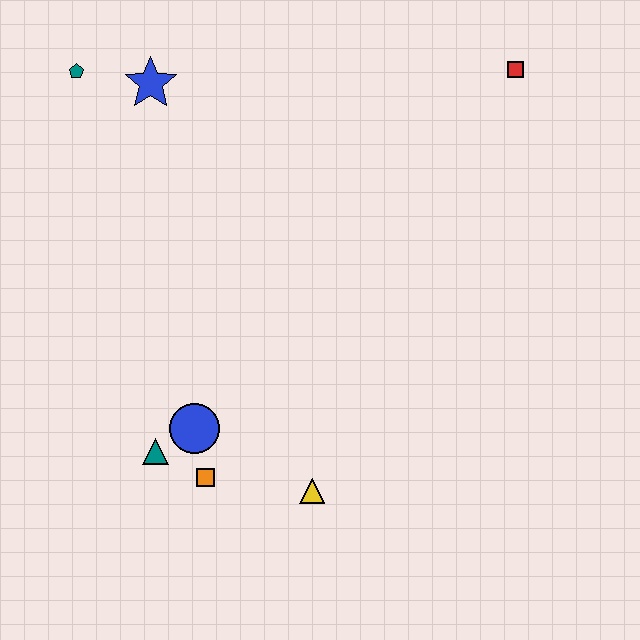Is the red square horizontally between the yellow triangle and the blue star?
No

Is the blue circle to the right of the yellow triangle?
No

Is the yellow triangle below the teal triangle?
Yes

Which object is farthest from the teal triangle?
The red square is farthest from the teal triangle.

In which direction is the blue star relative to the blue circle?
The blue star is above the blue circle.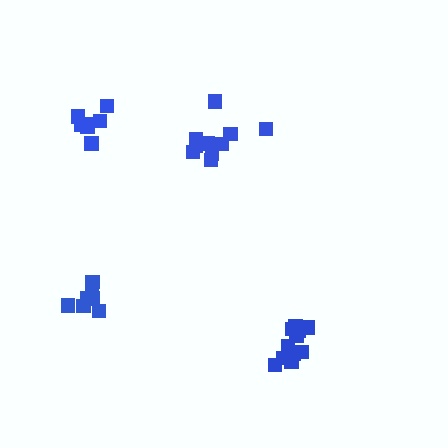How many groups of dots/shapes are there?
There are 4 groups.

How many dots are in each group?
Group 1: 10 dots, Group 2: 7 dots, Group 3: 11 dots, Group 4: 7 dots (35 total).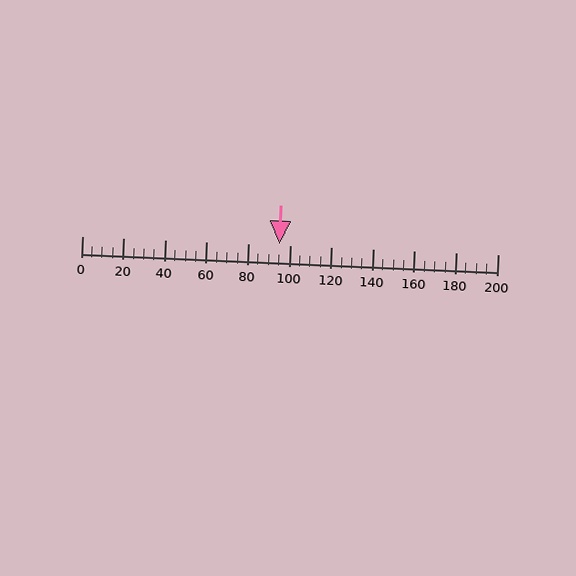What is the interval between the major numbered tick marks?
The major tick marks are spaced 20 units apart.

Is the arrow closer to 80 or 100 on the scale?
The arrow is closer to 100.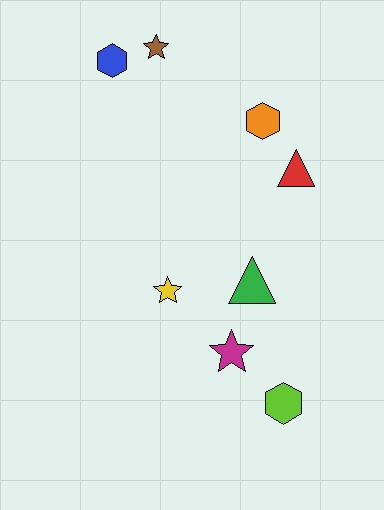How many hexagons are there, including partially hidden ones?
There are 3 hexagons.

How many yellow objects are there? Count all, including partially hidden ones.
There is 1 yellow object.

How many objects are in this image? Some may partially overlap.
There are 8 objects.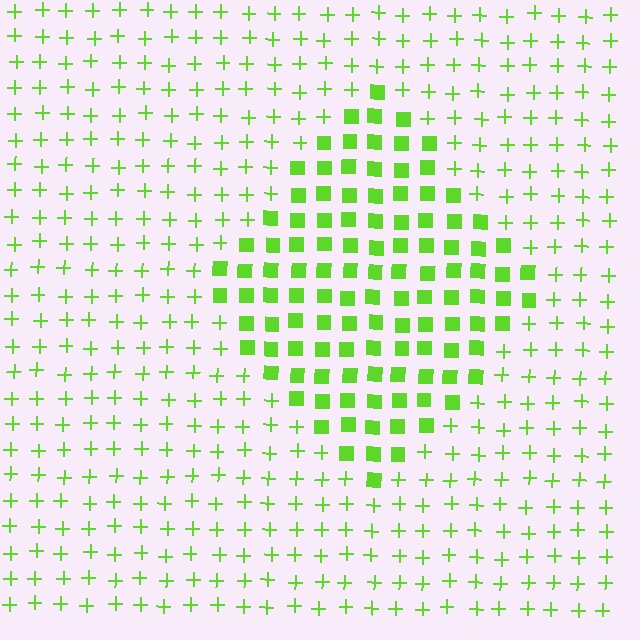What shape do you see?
I see a diamond.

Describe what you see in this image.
The image is filled with small lime elements arranged in a uniform grid. A diamond-shaped region contains squares, while the surrounding area contains plus signs. The boundary is defined purely by the change in element shape.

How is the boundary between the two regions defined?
The boundary is defined by a change in element shape: squares inside vs. plus signs outside. All elements share the same color and spacing.